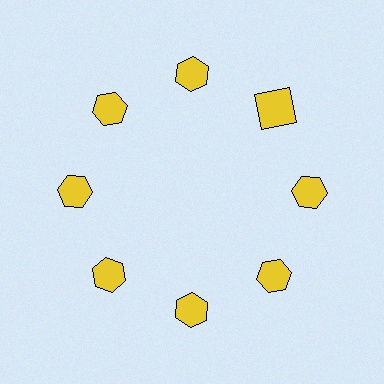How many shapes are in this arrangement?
There are 8 shapes arranged in a ring pattern.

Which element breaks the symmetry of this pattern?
The yellow square at roughly the 2 o'clock position breaks the symmetry. All other shapes are yellow hexagons.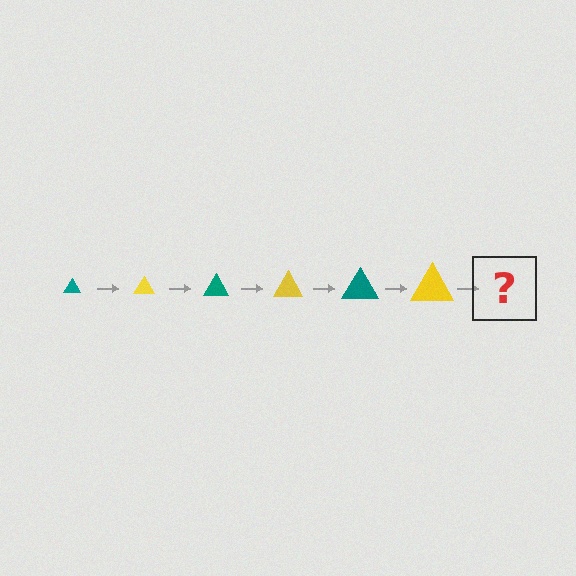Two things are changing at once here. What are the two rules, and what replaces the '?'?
The two rules are that the triangle grows larger each step and the color cycles through teal and yellow. The '?' should be a teal triangle, larger than the previous one.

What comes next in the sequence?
The next element should be a teal triangle, larger than the previous one.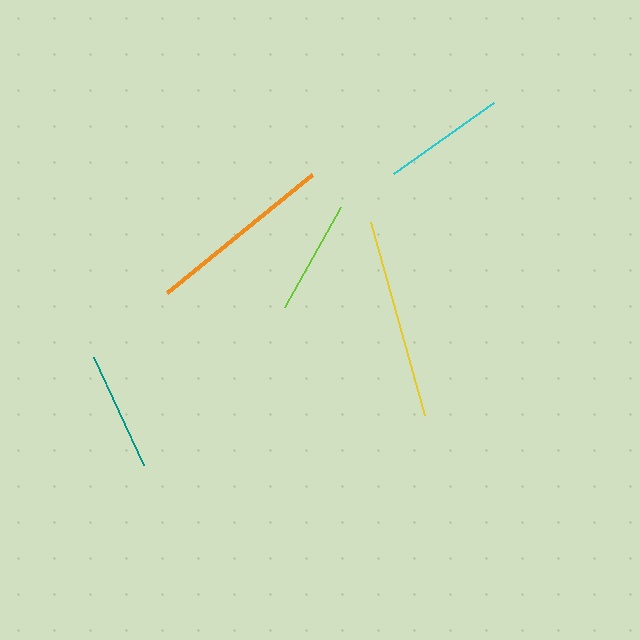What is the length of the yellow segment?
The yellow segment is approximately 200 pixels long.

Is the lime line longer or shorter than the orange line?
The orange line is longer than the lime line.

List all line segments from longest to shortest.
From longest to shortest: yellow, orange, cyan, teal, lime.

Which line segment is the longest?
The yellow line is the longest at approximately 200 pixels.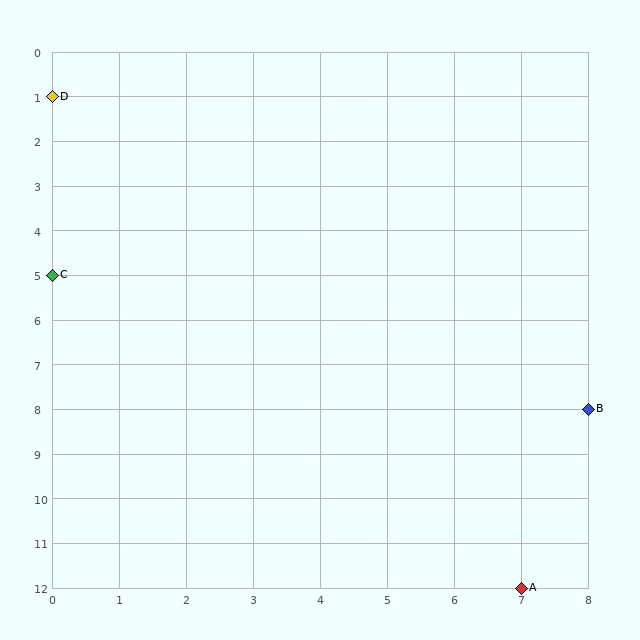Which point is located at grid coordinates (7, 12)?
Point A is at (7, 12).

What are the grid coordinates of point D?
Point D is at grid coordinates (0, 1).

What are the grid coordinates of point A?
Point A is at grid coordinates (7, 12).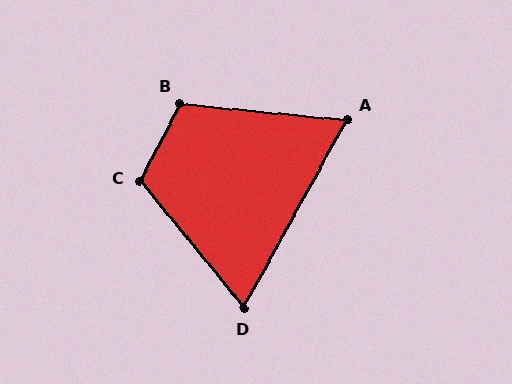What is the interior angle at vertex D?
Approximately 68 degrees (acute).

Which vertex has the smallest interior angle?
A, at approximately 67 degrees.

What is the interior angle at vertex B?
Approximately 112 degrees (obtuse).